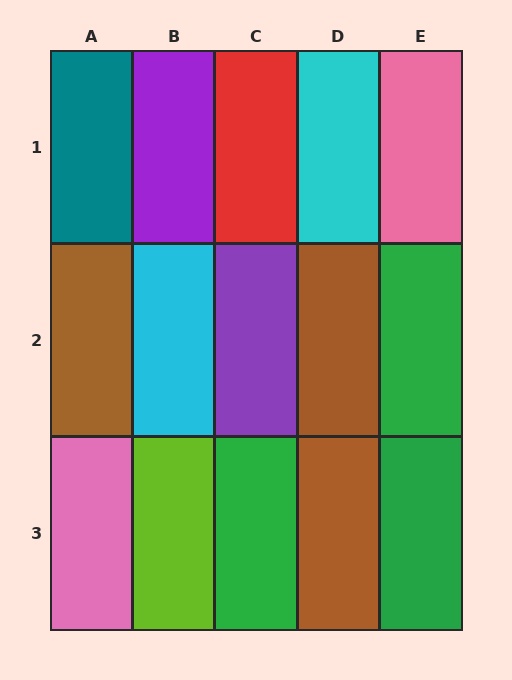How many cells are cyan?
2 cells are cyan.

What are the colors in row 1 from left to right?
Teal, purple, red, cyan, pink.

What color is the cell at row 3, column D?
Brown.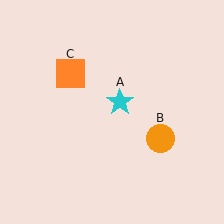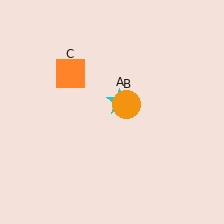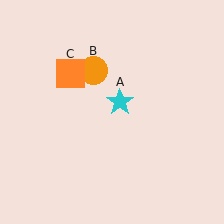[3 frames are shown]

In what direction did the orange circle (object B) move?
The orange circle (object B) moved up and to the left.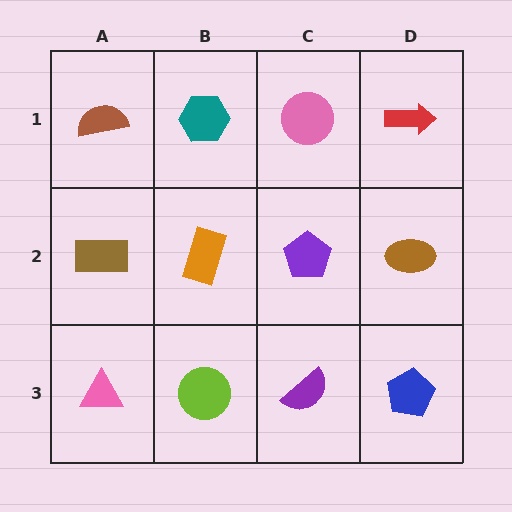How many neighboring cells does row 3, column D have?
2.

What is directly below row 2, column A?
A pink triangle.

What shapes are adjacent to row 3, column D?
A brown ellipse (row 2, column D), a purple semicircle (row 3, column C).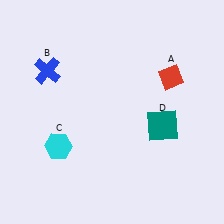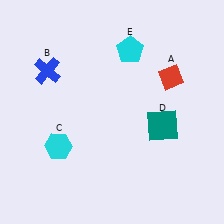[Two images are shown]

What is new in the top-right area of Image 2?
A cyan pentagon (E) was added in the top-right area of Image 2.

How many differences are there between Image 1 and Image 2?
There is 1 difference between the two images.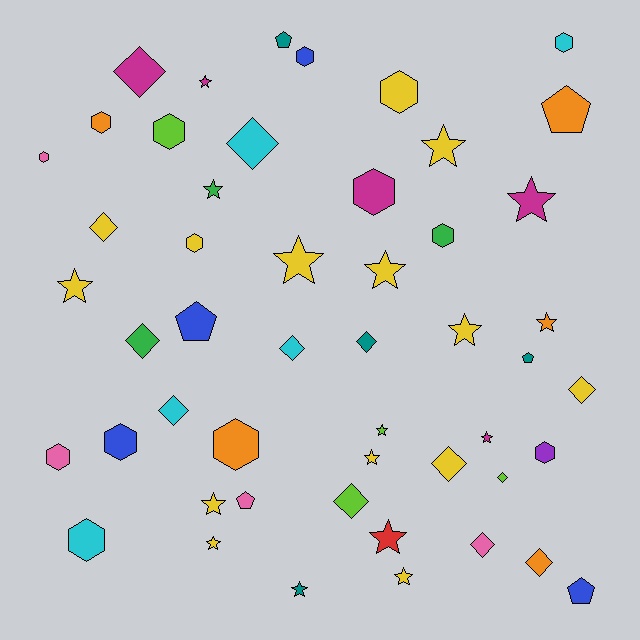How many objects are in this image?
There are 50 objects.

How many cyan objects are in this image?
There are 5 cyan objects.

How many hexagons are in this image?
There are 14 hexagons.